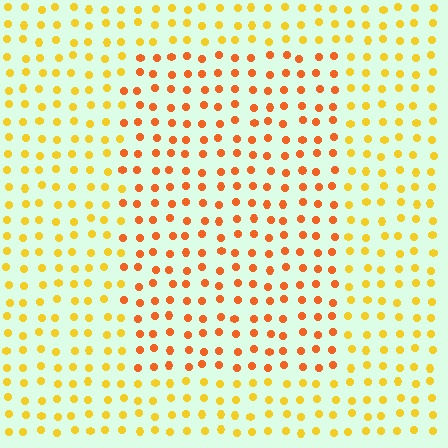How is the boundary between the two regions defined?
The boundary is defined purely by a slight shift in hue (about 31 degrees). Spacing, size, and orientation are identical on both sides.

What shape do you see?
I see a rectangle.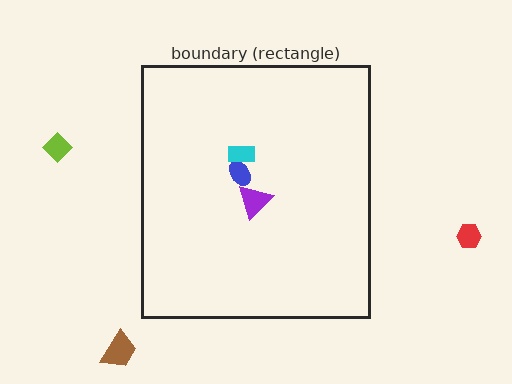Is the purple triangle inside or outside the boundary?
Inside.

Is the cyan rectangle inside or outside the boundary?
Inside.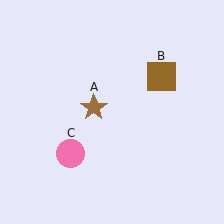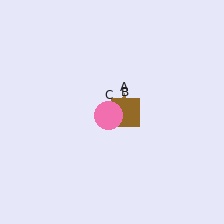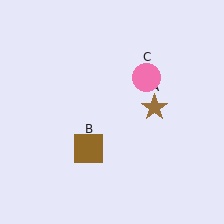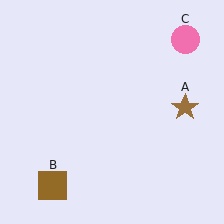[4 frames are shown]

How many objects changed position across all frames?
3 objects changed position: brown star (object A), brown square (object B), pink circle (object C).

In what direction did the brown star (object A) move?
The brown star (object A) moved right.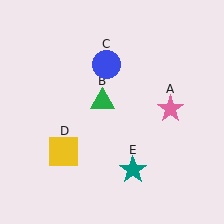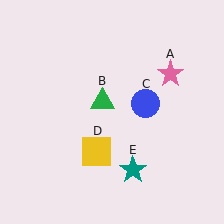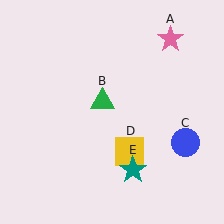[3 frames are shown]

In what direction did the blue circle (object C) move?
The blue circle (object C) moved down and to the right.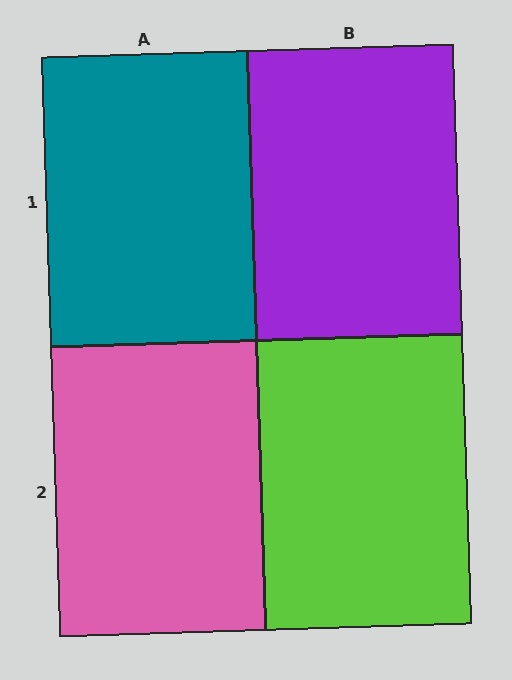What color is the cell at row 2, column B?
Lime.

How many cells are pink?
1 cell is pink.